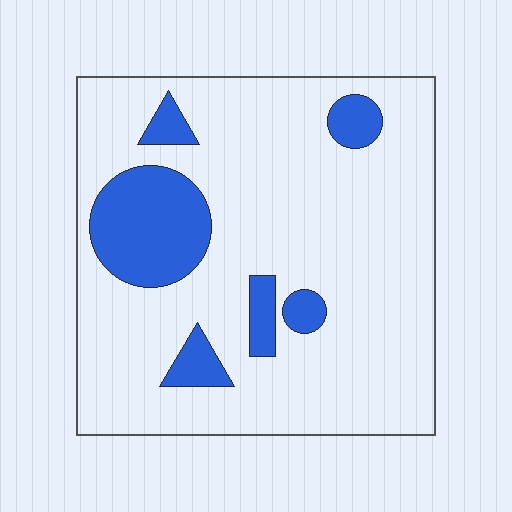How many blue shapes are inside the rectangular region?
6.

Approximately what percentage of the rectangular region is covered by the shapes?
Approximately 15%.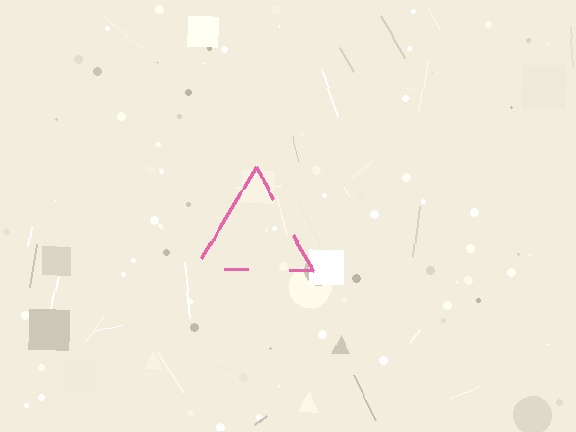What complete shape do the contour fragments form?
The contour fragments form a triangle.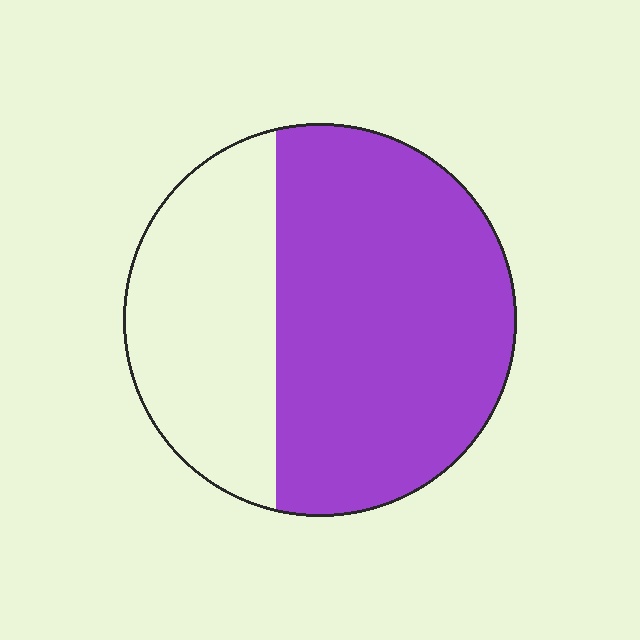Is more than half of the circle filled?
Yes.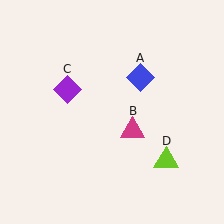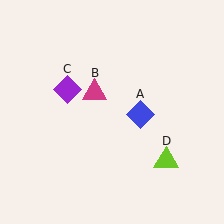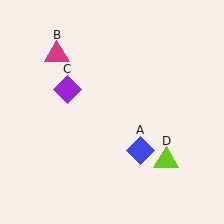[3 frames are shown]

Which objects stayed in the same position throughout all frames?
Purple diamond (object C) and lime triangle (object D) remained stationary.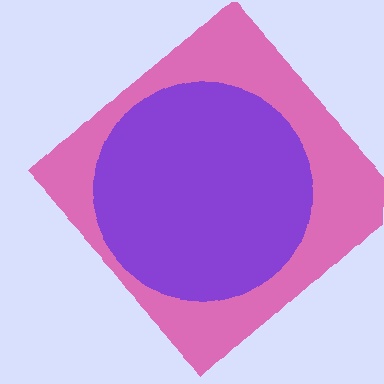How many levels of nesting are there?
2.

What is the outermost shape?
The pink diamond.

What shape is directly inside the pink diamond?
The purple circle.